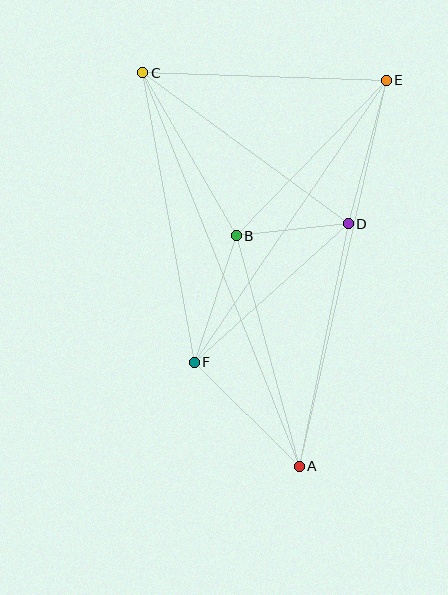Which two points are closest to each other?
Points B and D are closest to each other.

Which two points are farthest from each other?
Points A and C are farthest from each other.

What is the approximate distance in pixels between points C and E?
The distance between C and E is approximately 243 pixels.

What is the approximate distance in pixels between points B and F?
The distance between B and F is approximately 133 pixels.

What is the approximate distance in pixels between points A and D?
The distance between A and D is approximately 247 pixels.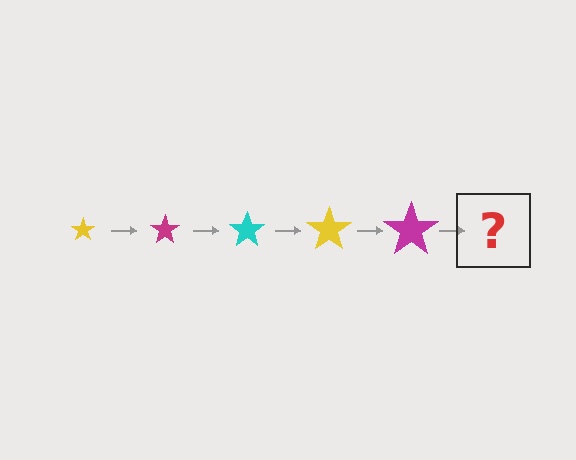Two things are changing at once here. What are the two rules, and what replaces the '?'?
The two rules are that the star grows larger each step and the color cycles through yellow, magenta, and cyan. The '?' should be a cyan star, larger than the previous one.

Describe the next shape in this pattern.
It should be a cyan star, larger than the previous one.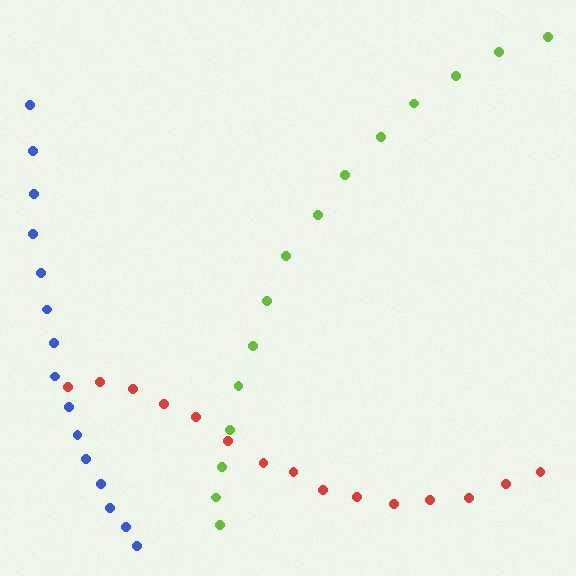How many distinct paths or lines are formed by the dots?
There are 3 distinct paths.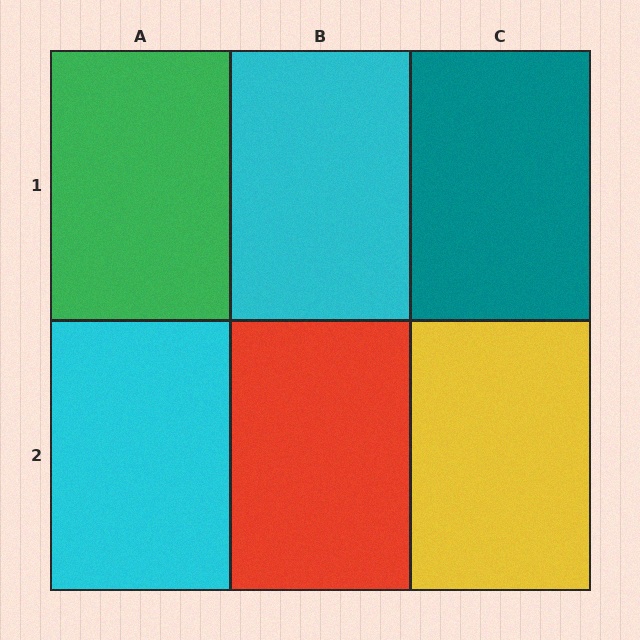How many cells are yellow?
1 cell is yellow.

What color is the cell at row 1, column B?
Cyan.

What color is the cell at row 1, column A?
Green.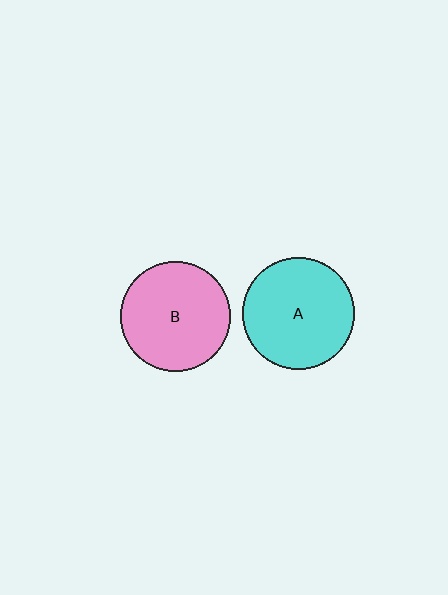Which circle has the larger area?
Circle A (cyan).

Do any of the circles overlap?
No, none of the circles overlap.